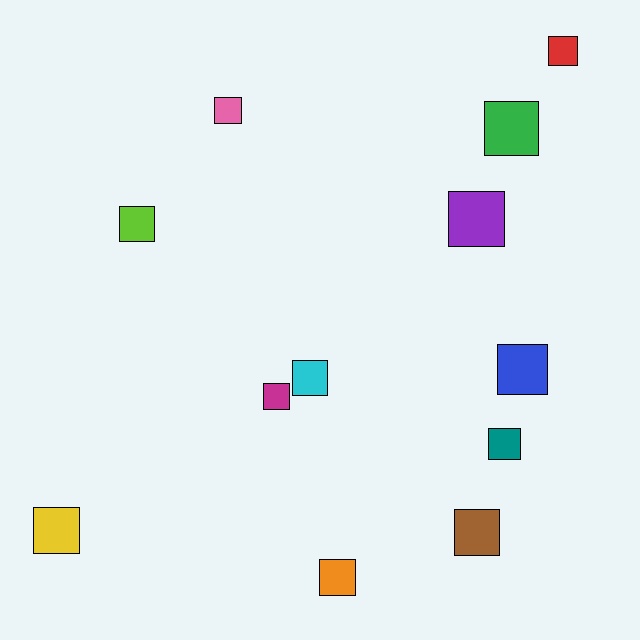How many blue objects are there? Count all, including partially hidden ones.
There is 1 blue object.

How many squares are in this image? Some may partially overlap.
There are 12 squares.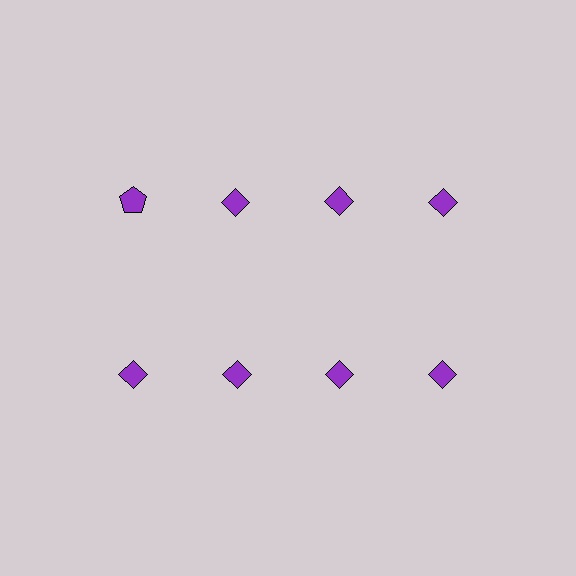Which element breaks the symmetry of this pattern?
The purple pentagon in the top row, leftmost column breaks the symmetry. All other shapes are purple diamonds.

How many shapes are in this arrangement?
There are 8 shapes arranged in a grid pattern.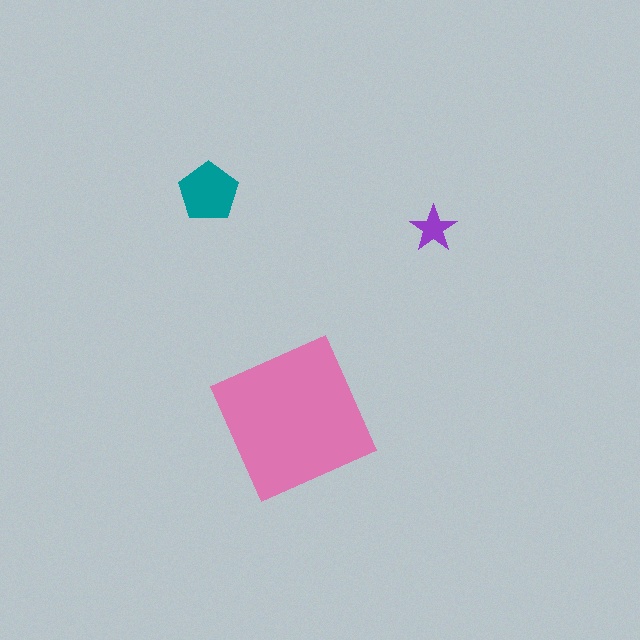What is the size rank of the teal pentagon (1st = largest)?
2nd.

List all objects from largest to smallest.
The pink square, the teal pentagon, the purple star.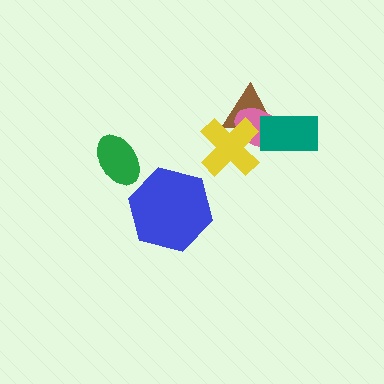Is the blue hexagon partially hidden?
No, no other shape covers it.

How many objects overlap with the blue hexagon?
0 objects overlap with the blue hexagon.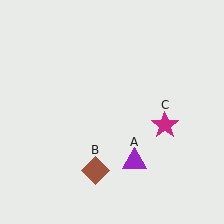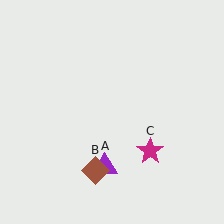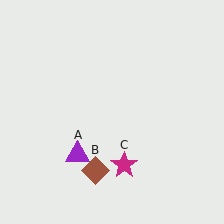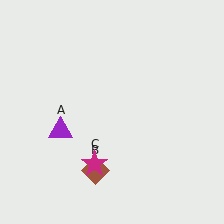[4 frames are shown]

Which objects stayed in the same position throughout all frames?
Brown diamond (object B) remained stationary.